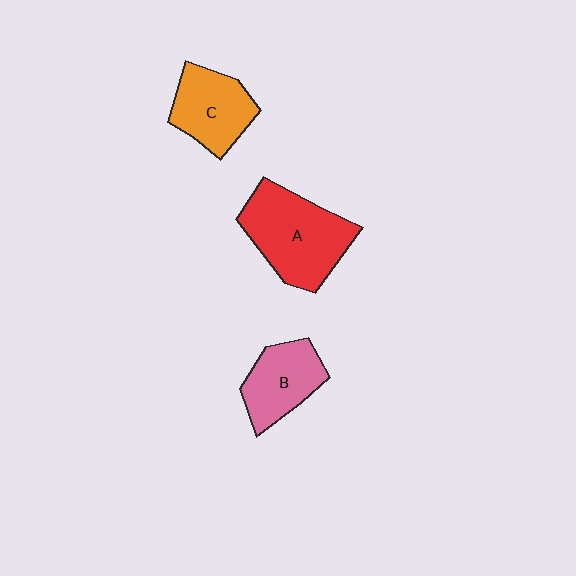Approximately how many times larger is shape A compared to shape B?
Approximately 1.6 times.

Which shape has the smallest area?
Shape B (pink).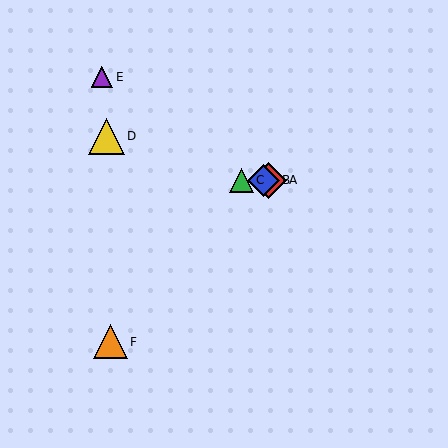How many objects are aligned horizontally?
3 objects (A, B, C) are aligned horizontally.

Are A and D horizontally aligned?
No, A is at y≈180 and D is at y≈136.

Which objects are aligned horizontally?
Objects A, B, C are aligned horizontally.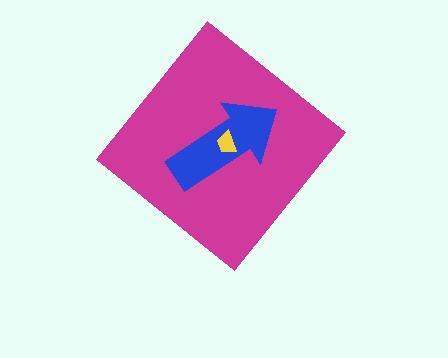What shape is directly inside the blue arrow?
The yellow trapezoid.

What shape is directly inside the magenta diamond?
The blue arrow.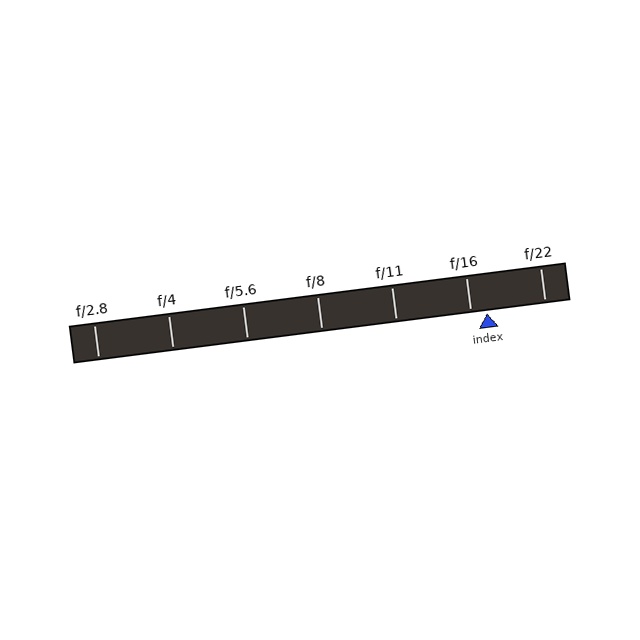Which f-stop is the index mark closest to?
The index mark is closest to f/16.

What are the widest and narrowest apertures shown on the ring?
The widest aperture shown is f/2.8 and the narrowest is f/22.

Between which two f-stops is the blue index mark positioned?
The index mark is between f/16 and f/22.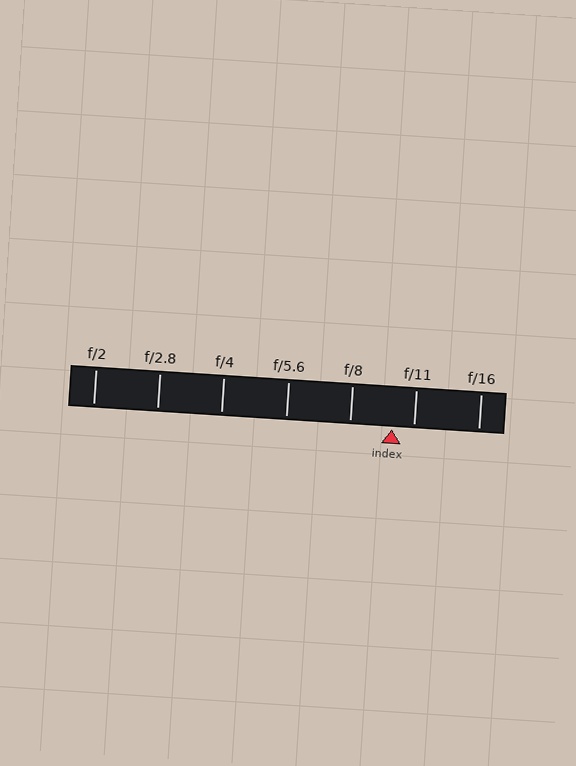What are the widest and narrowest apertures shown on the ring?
The widest aperture shown is f/2 and the narrowest is f/16.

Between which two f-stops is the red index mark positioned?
The index mark is between f/8 and f/11.